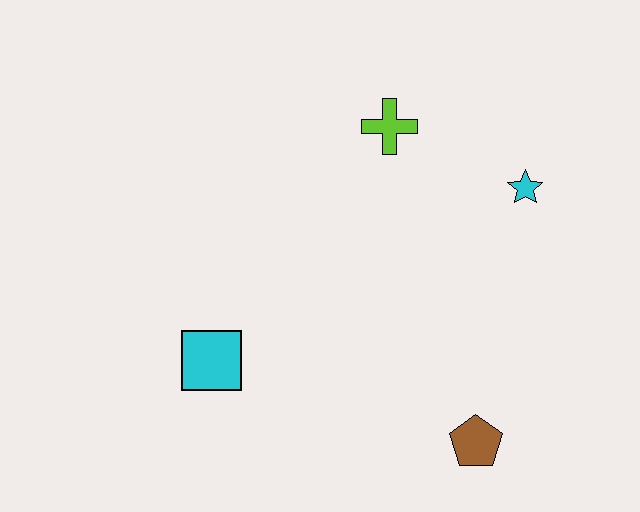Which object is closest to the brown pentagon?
The cyan star is closest to the brown pentagon.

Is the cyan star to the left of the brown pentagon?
No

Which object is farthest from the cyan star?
The cyan square is farthest from the cyan star.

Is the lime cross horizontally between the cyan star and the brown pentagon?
No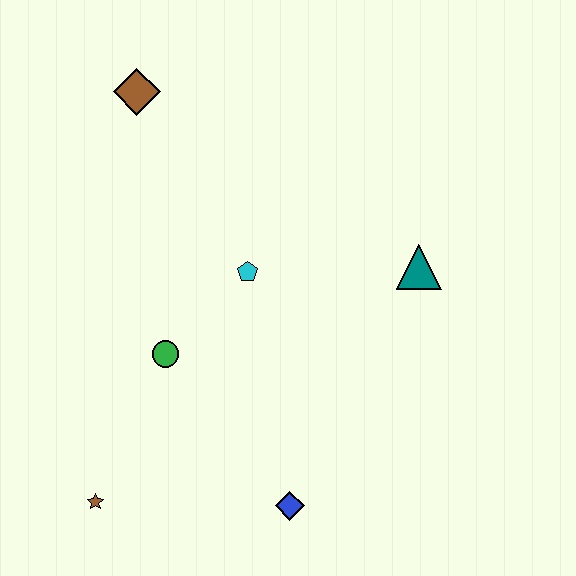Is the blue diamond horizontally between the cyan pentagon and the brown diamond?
No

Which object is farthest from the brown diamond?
The blue diamond is farthest from the brown diamond.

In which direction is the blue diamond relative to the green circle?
The blue diamond is below the green circle.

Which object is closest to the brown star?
The green circle is closest to the brown star.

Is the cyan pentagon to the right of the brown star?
Yes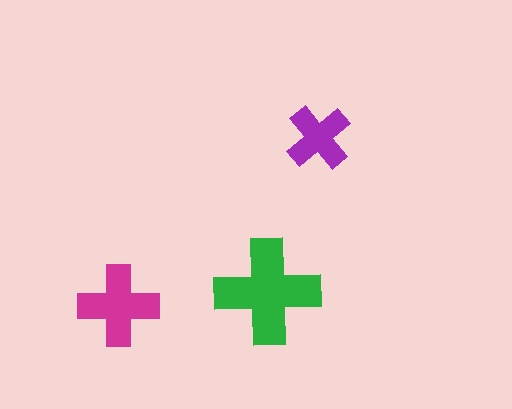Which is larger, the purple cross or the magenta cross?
The magenta one.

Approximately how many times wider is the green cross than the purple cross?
About 1.5 times wider.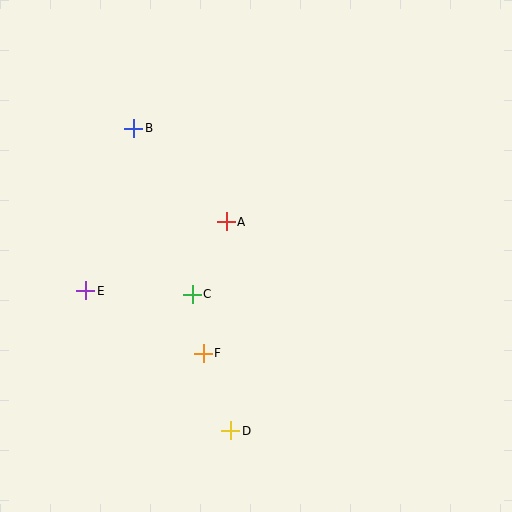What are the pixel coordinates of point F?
Point F is at (203, 353).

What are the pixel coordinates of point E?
Point E is at (86, 291).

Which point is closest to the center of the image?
Point A at (226, 222) is closest to the center.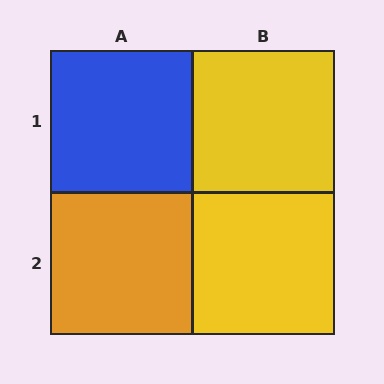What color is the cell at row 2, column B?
Yellow.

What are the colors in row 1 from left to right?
Blue, yellow.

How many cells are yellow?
2 cells are yellow.